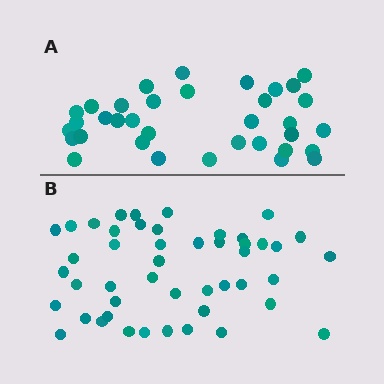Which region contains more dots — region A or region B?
Region B (the bottom region) has more dots.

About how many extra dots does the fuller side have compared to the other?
Region B has roughly 12 or so more dots than region A.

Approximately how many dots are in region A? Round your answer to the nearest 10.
About 40 dots. (The exact count is 35, which rounds to 40.)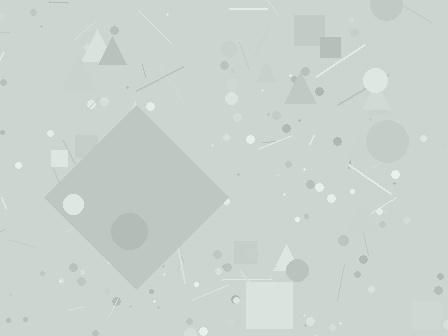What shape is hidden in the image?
A diamond is hidden in the image.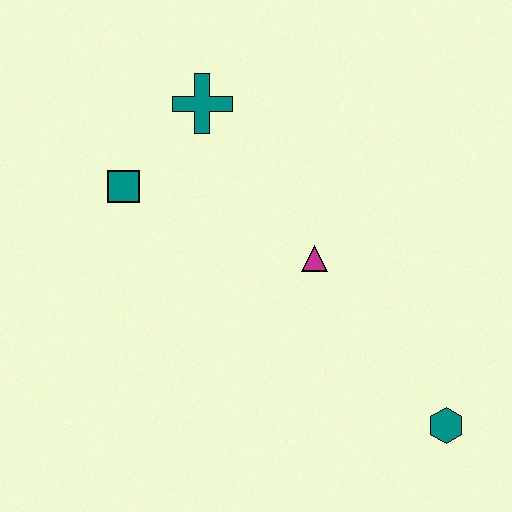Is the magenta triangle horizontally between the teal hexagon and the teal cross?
Yes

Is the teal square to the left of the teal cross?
Yes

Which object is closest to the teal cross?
The teal square is closest to the teal cross.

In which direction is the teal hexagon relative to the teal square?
The teal hexagon is to the right of the teal square.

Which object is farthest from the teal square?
The teal hexagon is farthest from the teal square.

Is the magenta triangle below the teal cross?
Yes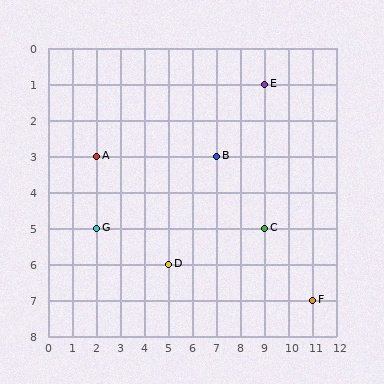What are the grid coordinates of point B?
Point B is at grid coordinates (7, 3).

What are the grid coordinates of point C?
Point C is at grid coordinates (9, 5).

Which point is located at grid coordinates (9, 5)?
Point C is at (9, 5).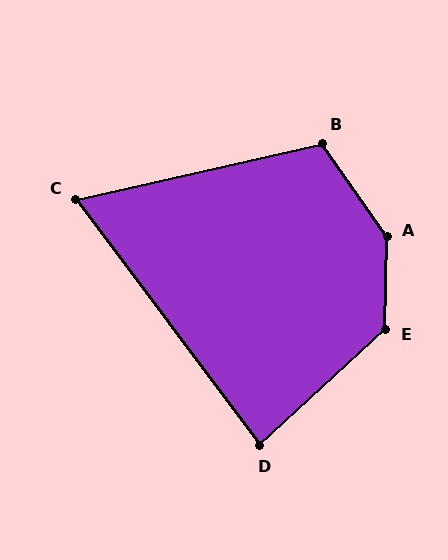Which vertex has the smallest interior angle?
C, at approximately 66 degrees.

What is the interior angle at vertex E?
Approximately 134 degrees (obtuse).